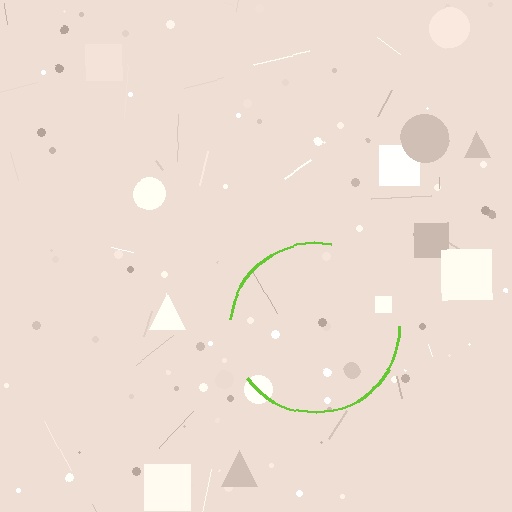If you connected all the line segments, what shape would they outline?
They would outline a circle.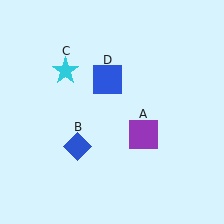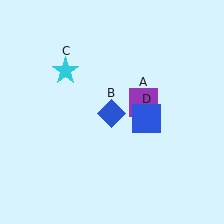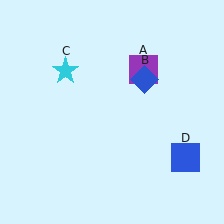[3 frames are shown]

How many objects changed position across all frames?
3 objects changed position: purple square (object A), blue diamond (object B), blue square (object D).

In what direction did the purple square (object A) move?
The purple square (object A) moved up.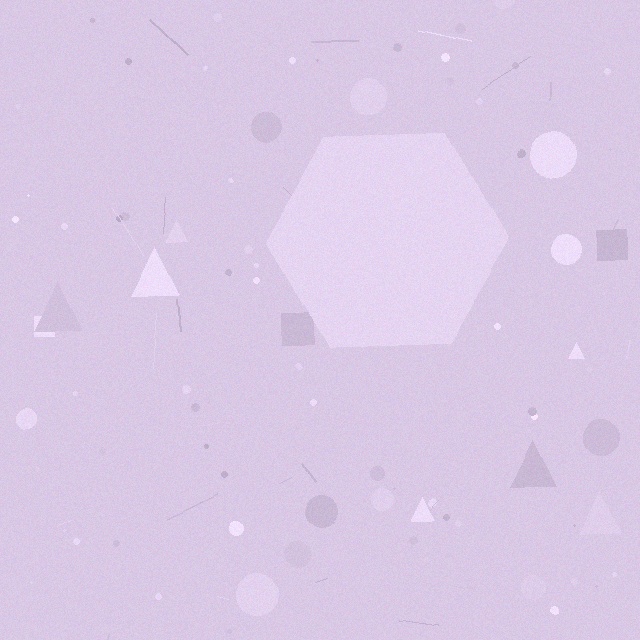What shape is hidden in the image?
A hexagon is hidden in the image.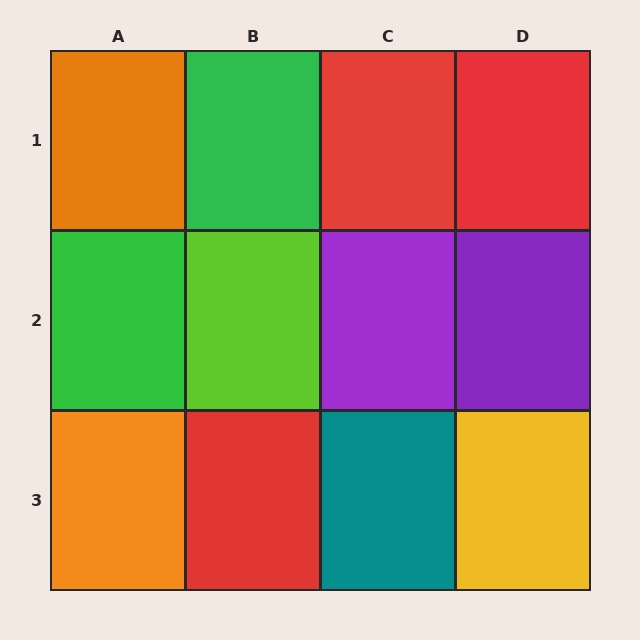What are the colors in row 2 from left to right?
Green, lime, purple, purple.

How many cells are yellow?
1 cell is yellow.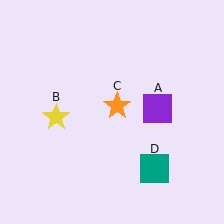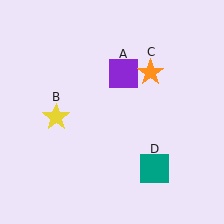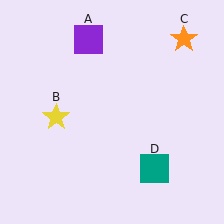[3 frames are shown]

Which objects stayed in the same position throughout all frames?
Yellow star (object B) and teal square (object D) remained stationary.